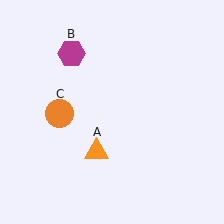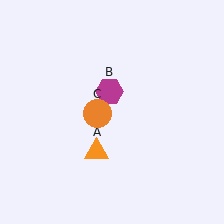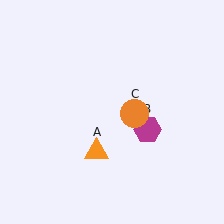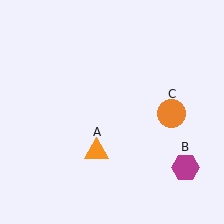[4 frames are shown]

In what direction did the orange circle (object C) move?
The orange circle (object C) moved right.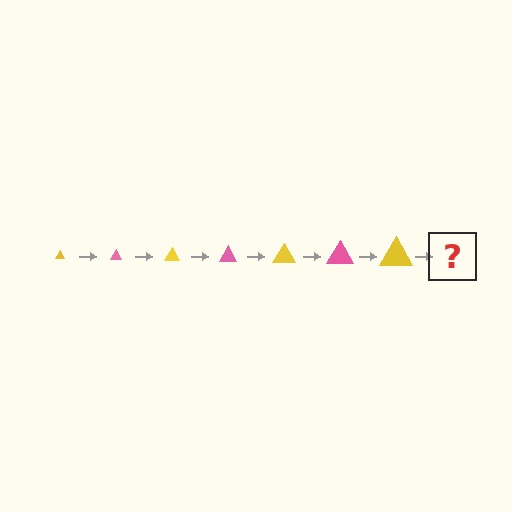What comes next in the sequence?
The next element should be a pink triangle, larger than the previous one.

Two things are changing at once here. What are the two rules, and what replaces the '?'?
The two rules are that the triangle grows larger each step and the color cycles through yellow and pink. The '?' should be a pink triangle, larger than the previous one.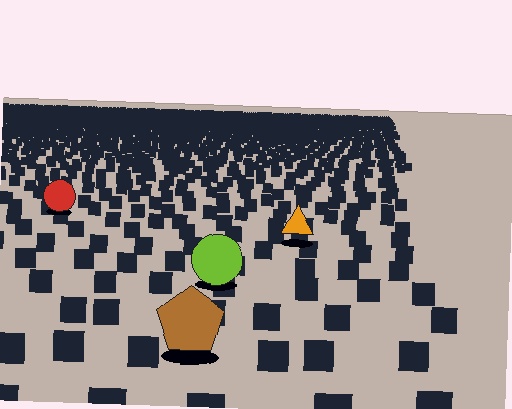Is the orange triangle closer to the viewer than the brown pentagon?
No. The brown pentagon is closer — you can tell from the texture gradient: the ground texture is coarser near it.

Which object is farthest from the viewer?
The red circle is farthest from the viewer. It appears smaller and the ground texture around it is denser.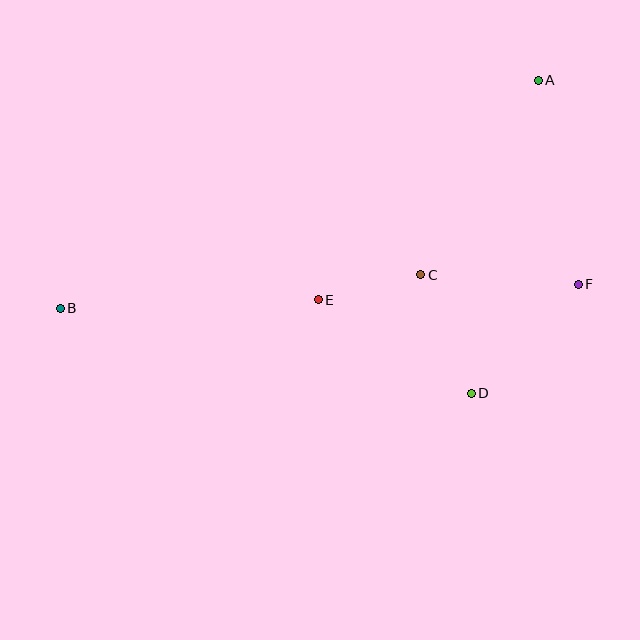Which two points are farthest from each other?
Points A and B are farthest from each other.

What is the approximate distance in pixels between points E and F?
The distance between E and F is approximately 260 pixels.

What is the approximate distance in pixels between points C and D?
The distance between C and D is approximately 128 pixels.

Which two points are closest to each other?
Points C and E are closest to each other.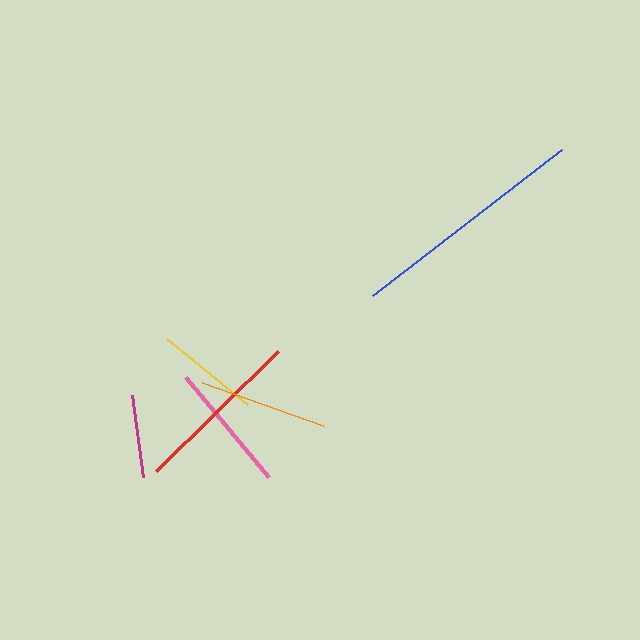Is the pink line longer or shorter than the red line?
The red line is longer than the pink line.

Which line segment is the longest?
The blue line is the longest at approximately 239 pixels.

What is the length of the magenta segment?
The magenta segment is approximately 83 pixels long.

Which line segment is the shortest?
The magenta line is the shortest at approximately 83 pixels.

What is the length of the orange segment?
The orange segment is approximately 129 pixels long.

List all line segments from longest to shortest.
From longest to shortest: blue, red, pink, orange, yellow, magenta.